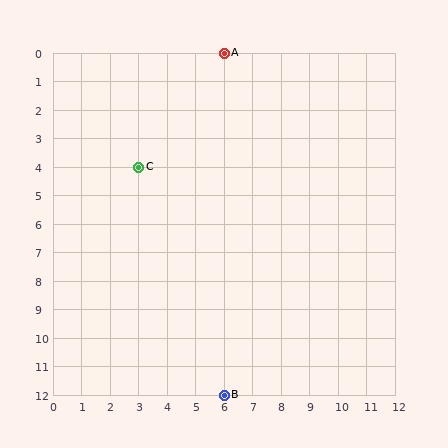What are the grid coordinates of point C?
Point C is at grid coordinates (3, 4).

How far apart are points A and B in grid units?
Points A and B are 12 rows apart.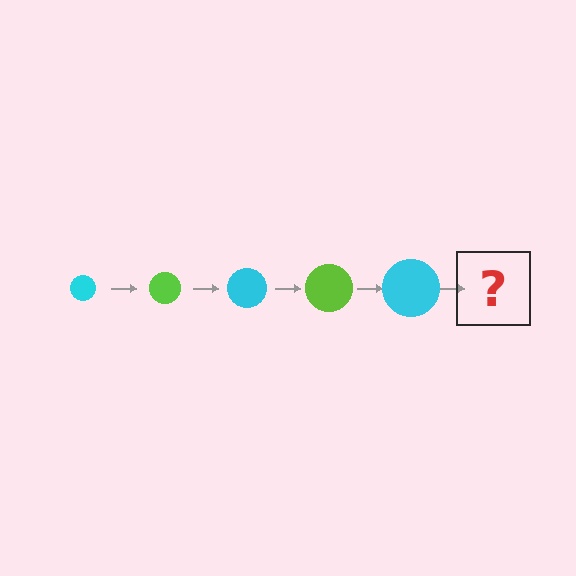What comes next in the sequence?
The next element should be a lime circle, larger than the previous one.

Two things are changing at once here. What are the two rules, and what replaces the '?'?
The two rules are that the circle grows larger each step and the color cycles through cyan and lime. The '?' should be a lime circle, larger than the previous one.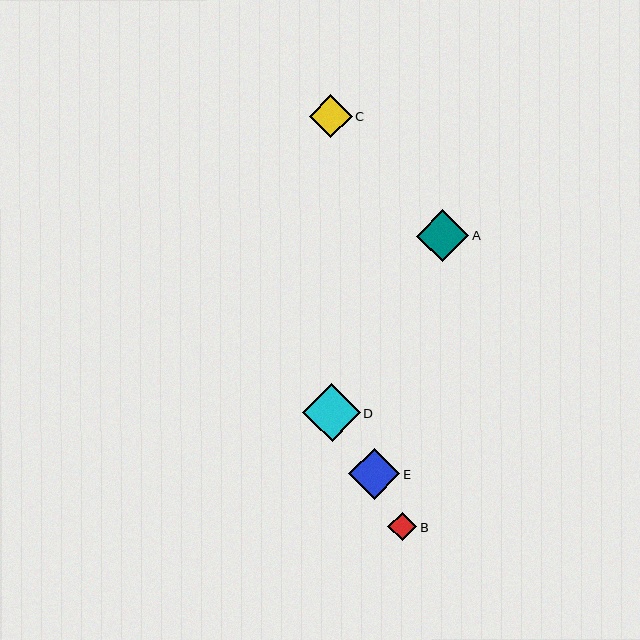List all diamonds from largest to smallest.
From largest to smallest: D, A, E, C, B.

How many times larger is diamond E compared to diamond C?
Diamond E is approximately 1.2 times the size of diamond C.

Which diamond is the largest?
Diamond D is the largest with a size of approximately 57 pixels.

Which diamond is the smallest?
Diamond B is the smallest with a size of approximately 29 pixels.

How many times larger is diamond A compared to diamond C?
Diamond A is approximately 1.2 times the size of diamond C.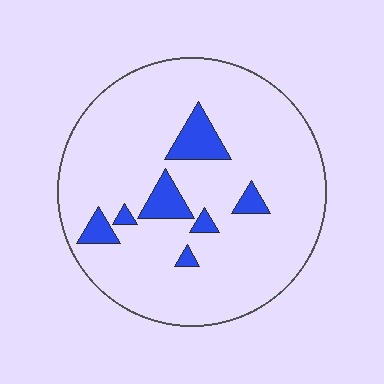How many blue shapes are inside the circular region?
7.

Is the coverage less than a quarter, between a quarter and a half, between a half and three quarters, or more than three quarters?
Less than a quarter.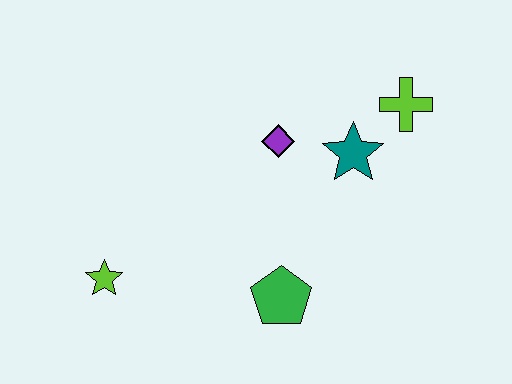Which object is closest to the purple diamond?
The teal star is closest to the purple diamond.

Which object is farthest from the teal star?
The lime star is farthest from the teal star.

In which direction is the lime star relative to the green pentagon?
The lime star is to the left of the green pentagon.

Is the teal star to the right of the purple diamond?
Yes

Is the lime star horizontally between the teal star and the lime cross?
No